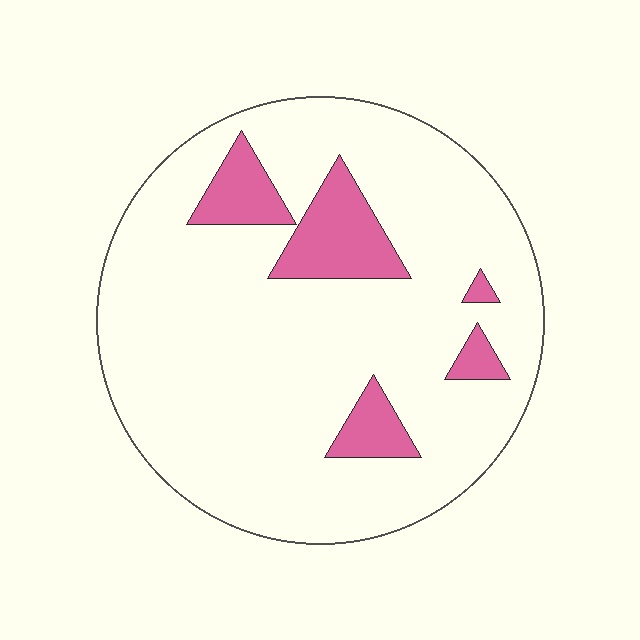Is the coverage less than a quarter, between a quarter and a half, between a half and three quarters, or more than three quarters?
Less than a quarter.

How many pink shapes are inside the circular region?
5.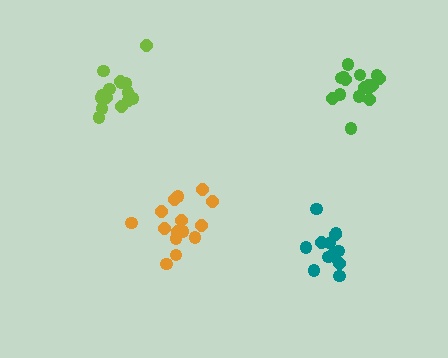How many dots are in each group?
Group 1: 15 dots, Group 2: 16 dots, Group 3: 15 dots, Group 4: 13 dots (59 total).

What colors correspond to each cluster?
The clusters are colored: orange, green, lime, teal.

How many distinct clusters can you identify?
There are 4 distinct clusters.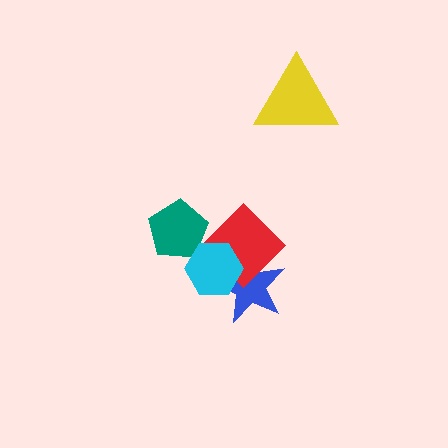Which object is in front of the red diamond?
The cyan hexagon is in front of the red diamond.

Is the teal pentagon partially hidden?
Yes, it is partially covered by another shape.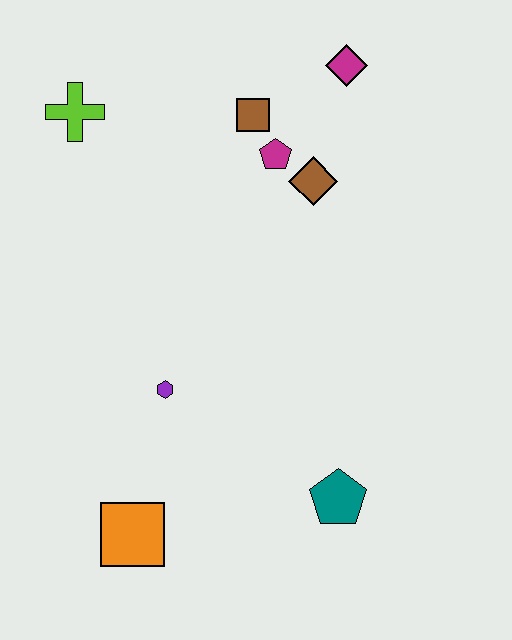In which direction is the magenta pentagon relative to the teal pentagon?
The magenta pentagon is above the teal pentagon.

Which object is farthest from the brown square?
The orange square is farthest from the brown square.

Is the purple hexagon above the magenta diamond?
No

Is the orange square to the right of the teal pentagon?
No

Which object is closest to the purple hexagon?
The orange square is closest to the purple hexagon.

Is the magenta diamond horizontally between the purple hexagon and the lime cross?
No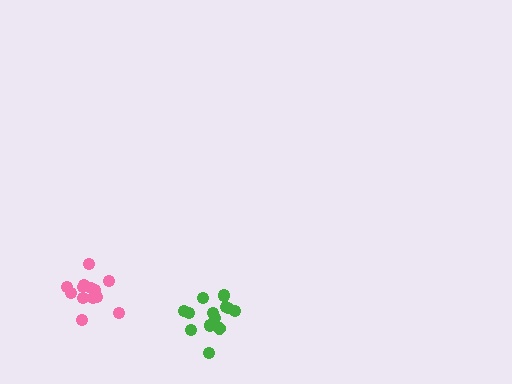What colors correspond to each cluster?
The clusters are colored: green, pink.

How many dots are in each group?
Group 1: 14 dots, Group 2: 13 dots (27 total).